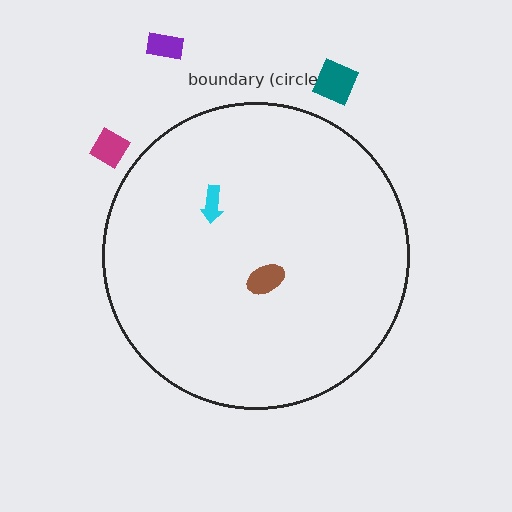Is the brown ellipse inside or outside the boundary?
Inside.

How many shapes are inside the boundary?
2 inside, 3 outside.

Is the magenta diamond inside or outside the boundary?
Outside.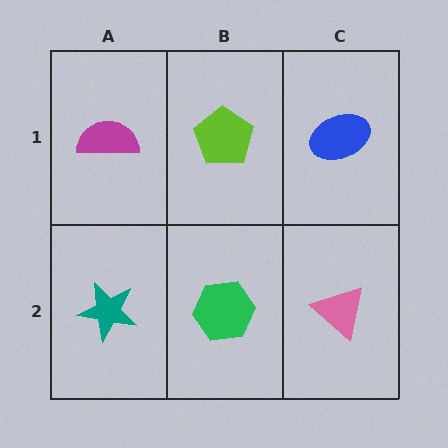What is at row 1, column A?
A magenta semicircle.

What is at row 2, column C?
A pink triangle.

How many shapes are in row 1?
3 shapes.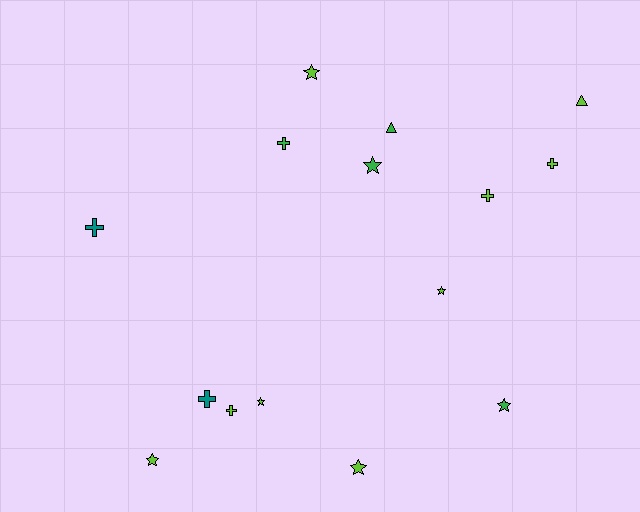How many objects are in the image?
There are 15 objects.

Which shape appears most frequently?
Star, with 7 objects.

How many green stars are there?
There are 2 green stars.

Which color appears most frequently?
Lime, with 9 objects.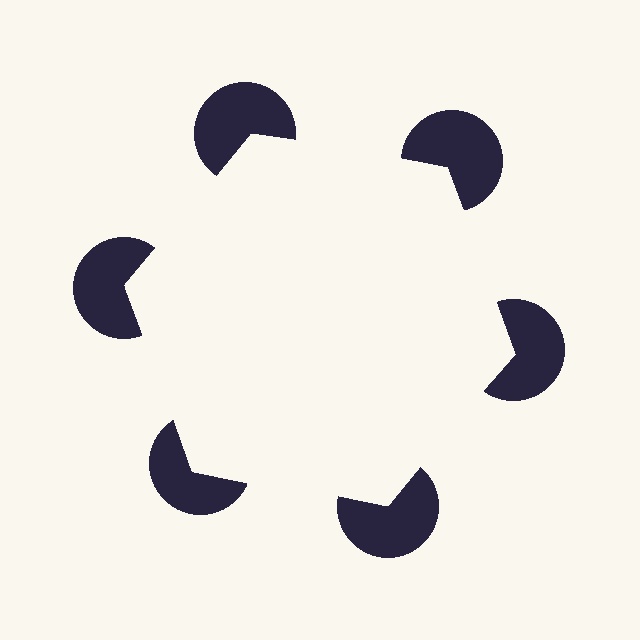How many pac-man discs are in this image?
There are 6 — one at each vertex of the illusory hexagon.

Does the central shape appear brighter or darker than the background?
It typically appears slightly brighter than the background, even though no actual brightness change is drawn.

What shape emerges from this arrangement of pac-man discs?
An illusory hexagon — its edges are inferred from the aligned wedge cuts in the pac-man discs, not physically drawn.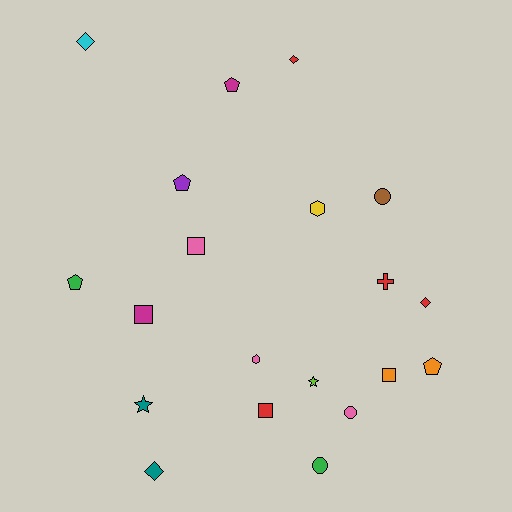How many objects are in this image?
There are 20 objects.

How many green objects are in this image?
There are 2 green objects.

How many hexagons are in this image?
There are 2 hexagons.